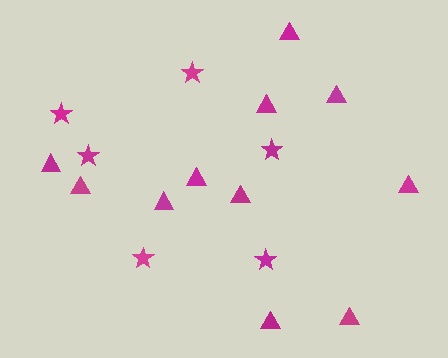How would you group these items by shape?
There are 2 groups: one group of stars (6) and one group of triangles (11).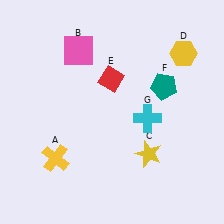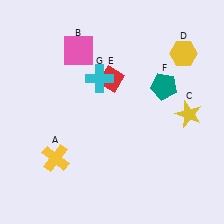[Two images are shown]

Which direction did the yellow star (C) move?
The yellow star (C) moved right.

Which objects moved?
The objects that moved are: the yellow star (C), the cyan cross (G).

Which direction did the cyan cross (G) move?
The cyan cross (G) moved left.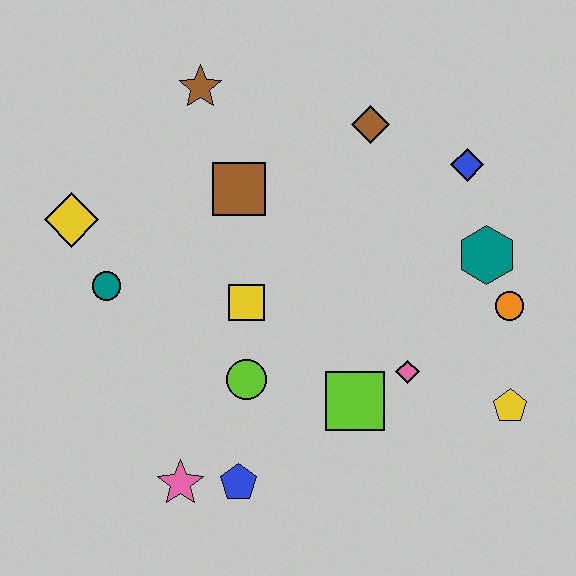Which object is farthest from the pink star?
The blue diamond is farthest from the pink star.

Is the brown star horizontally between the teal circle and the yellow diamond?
No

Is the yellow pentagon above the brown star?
No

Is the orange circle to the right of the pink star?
Yes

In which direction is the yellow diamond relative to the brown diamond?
The yellow diamond is to the left of the brown diamond.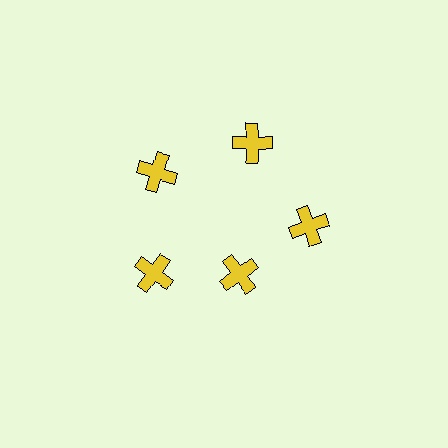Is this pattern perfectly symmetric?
No. The 5 yellow crosses are arranged in a ring, but one element near the 5 o'clock position is pulled inward toward the center, breaking the 5-fold rotational symmetry.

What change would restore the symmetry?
The symmetry would be restored by moving it outward, back onto the ring so that all 5 crosses sit at equal angles and equal distance from the center.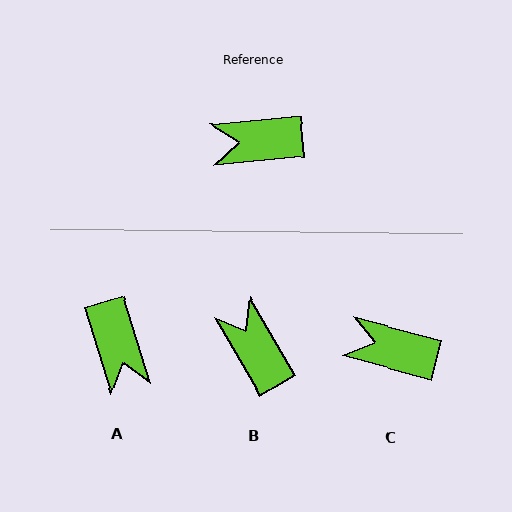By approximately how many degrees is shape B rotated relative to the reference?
Approximately 66 degrees clockwise.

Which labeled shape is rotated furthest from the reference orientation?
A, about 101 degrees away.